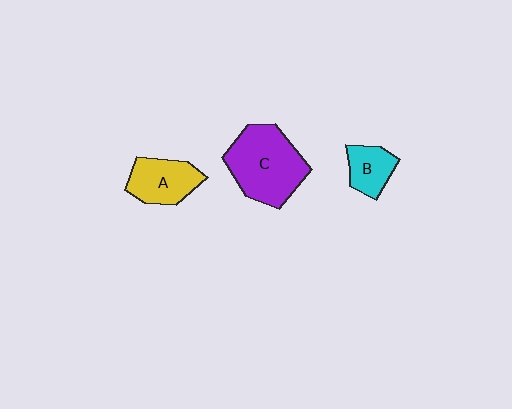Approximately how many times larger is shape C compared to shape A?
Approximately 1.7 times.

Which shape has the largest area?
Shape C (purple).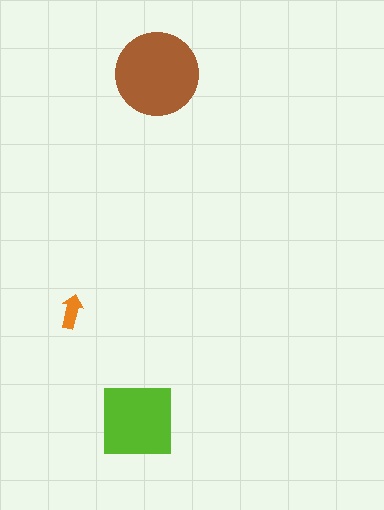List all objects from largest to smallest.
The brown circle, the lime square, the orange arrow.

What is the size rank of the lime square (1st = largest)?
2nd.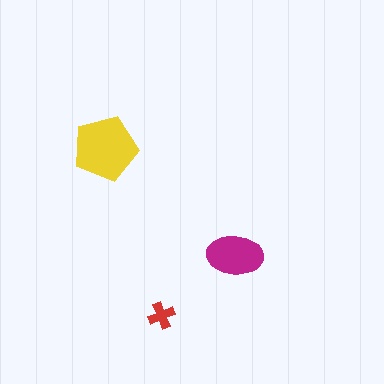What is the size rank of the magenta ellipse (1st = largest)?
2nd.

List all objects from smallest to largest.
The red cross, the magenta ellipse, the yellow pentagon.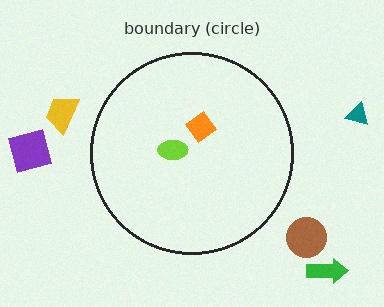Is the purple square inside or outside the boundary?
Outside.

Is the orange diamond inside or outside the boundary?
Inside.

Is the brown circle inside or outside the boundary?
Outside.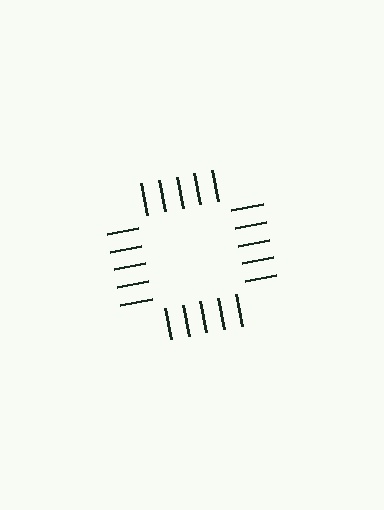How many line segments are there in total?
20 — 5 along each of the 4 edges.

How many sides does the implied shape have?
4 sides — the line-ends trace a square.